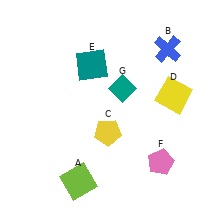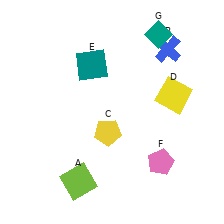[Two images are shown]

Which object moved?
The teal diamond (G) moved up.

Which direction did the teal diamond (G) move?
The teal diamond (G) moved up.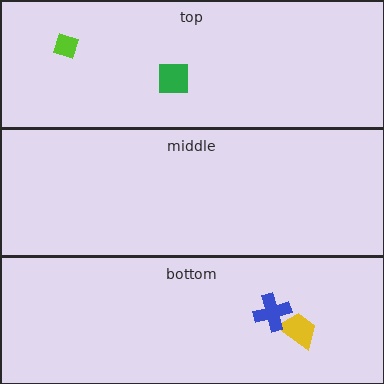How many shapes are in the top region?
2.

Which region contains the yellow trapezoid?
The bottom region.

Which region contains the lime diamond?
The top region.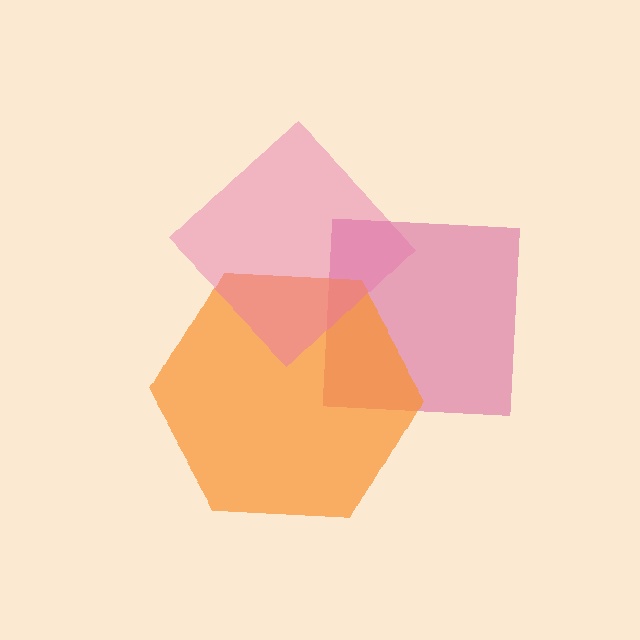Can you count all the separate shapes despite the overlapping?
Yes, there are 3 separate shapes.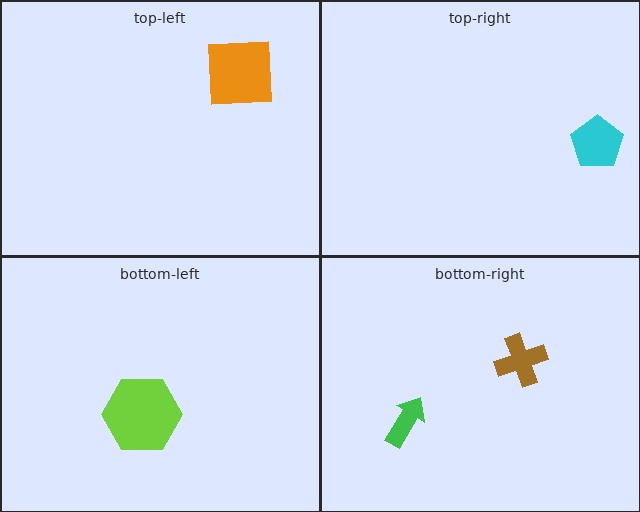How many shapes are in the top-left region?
1.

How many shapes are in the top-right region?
1.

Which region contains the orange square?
The top-left region.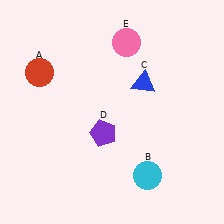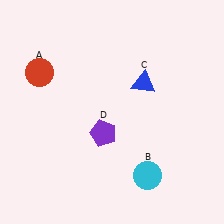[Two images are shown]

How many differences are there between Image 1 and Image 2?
There is 1 difference between the two images.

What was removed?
The pink circle (E) was removed in Image 2.